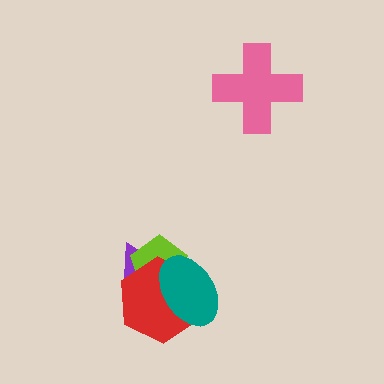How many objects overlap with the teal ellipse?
3 objects overlap with the teal ellipse.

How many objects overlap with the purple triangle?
3 objects overlap with the purple triangle.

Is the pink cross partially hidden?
No, no other shape covers it.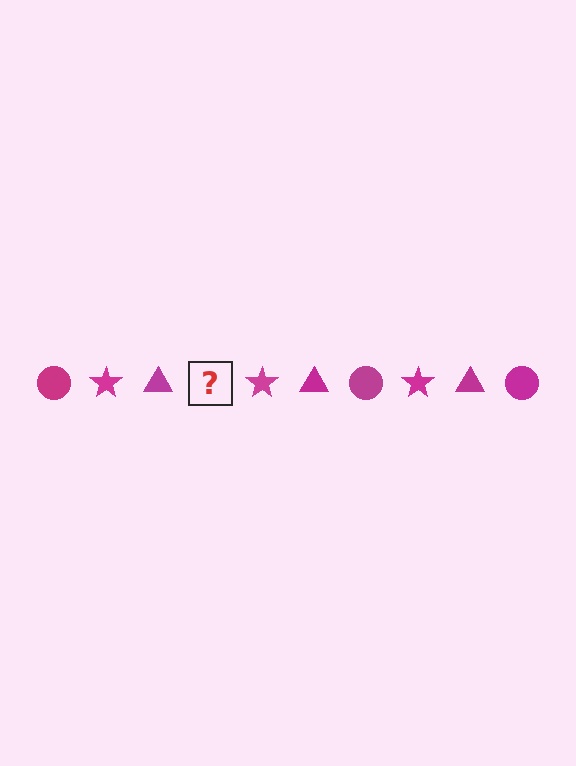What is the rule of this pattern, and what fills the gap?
The rule is that the pattern cycles through circle, star, triangle shapes in magenta. The gap should be filled with a magenta circle.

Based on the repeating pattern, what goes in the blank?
The blank should be a magenta circle.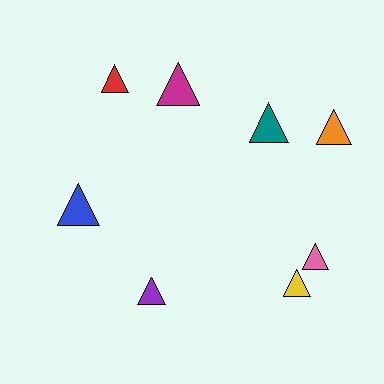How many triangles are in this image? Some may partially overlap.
There are 8 triangles.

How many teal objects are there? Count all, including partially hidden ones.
There is 1 teal object.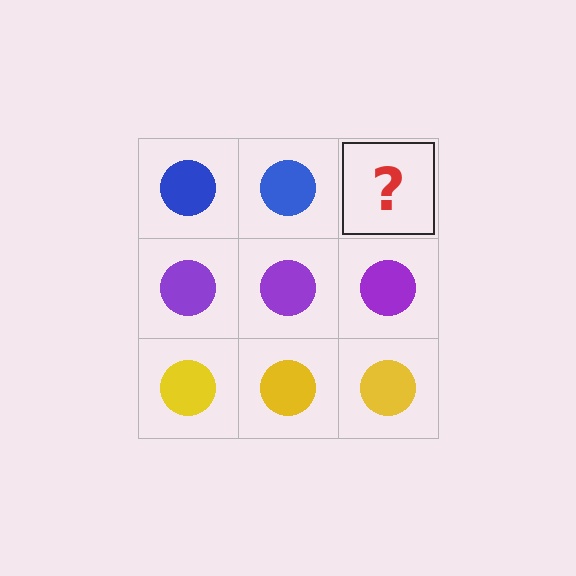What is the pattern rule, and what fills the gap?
The rule is that each row has a consistent color. The gap should be filled with a blue circle.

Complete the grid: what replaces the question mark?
The question mark should be replaced with a blue circle.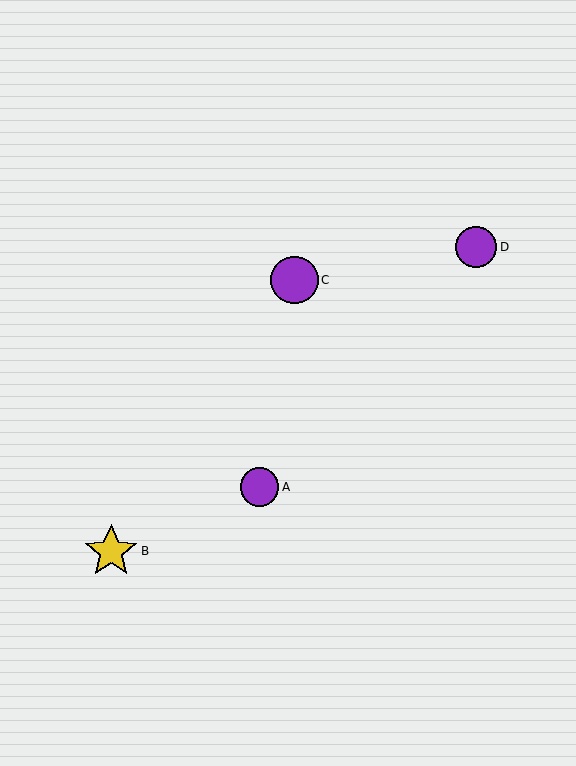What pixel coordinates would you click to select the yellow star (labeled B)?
Click at (111, 551) to select the yellow star B.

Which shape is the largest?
The yellow star (labeled B) is the largest.